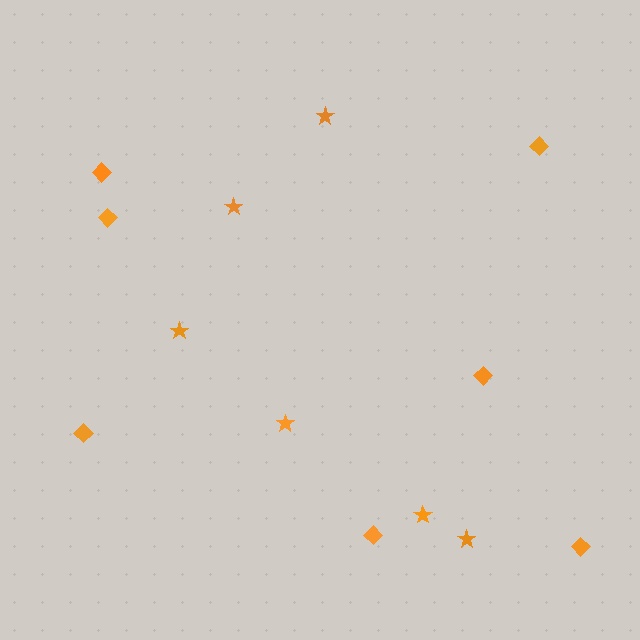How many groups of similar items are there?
There are 2 groups: one group of stars (6) and one group of diamonds (7).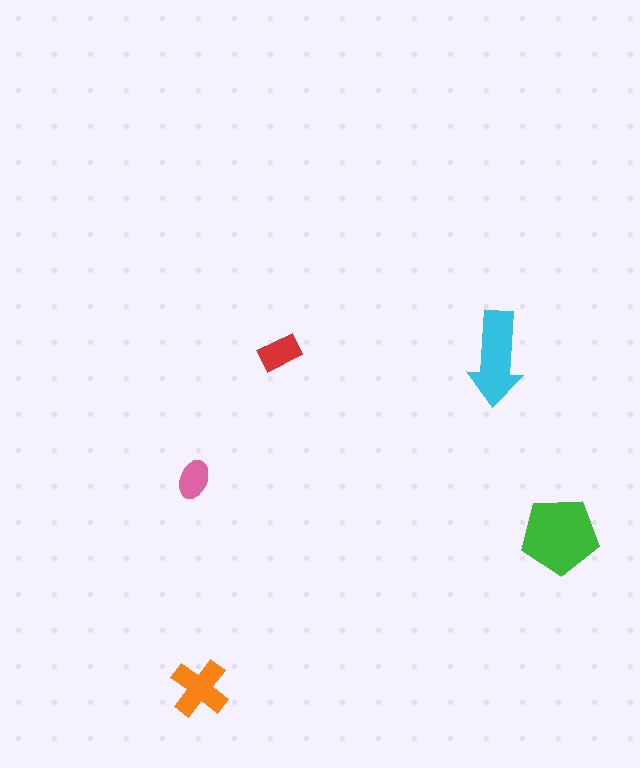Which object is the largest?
The green pentagon.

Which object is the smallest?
The pink ellipse.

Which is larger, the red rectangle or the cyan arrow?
The cyan arrow.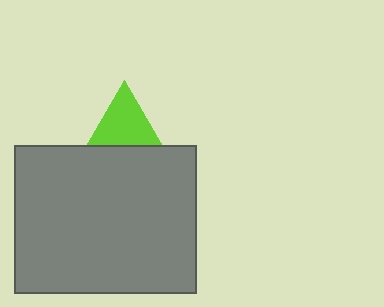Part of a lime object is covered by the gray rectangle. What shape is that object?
It is a triangle.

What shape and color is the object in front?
The object in front is a gray rectangle.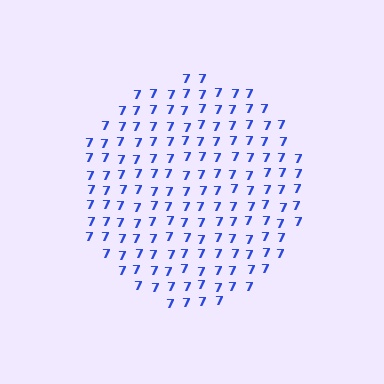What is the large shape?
The large shape is a circle.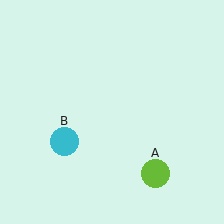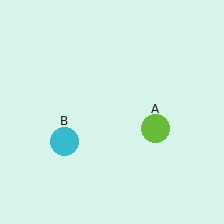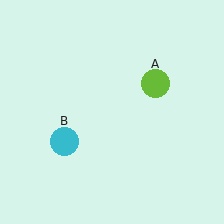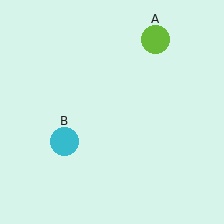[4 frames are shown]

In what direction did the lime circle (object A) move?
The lime circle (object A) moved up.